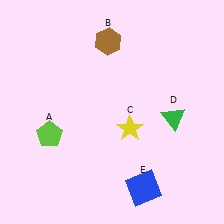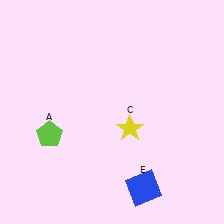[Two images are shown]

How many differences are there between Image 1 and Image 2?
There are 2 differences between the two images.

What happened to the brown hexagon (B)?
The brown hexagon (B) was removed in Image 2. It was in the top-left area of Image 1.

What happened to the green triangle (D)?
The green triangle (D) was removed in Image 2. It was in the bottom-right area of Image 1.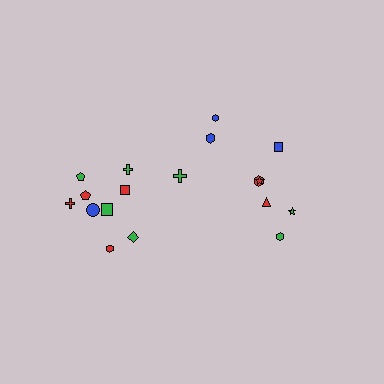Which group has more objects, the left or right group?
The left group.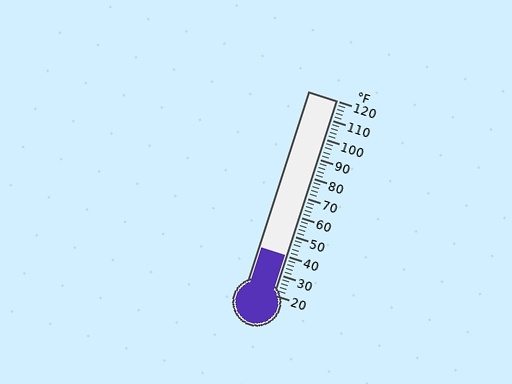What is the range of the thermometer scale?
The thermometer scale ranges from 20°F to 120°F.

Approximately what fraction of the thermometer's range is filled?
The thermometer is filled to approximately 20% of its range.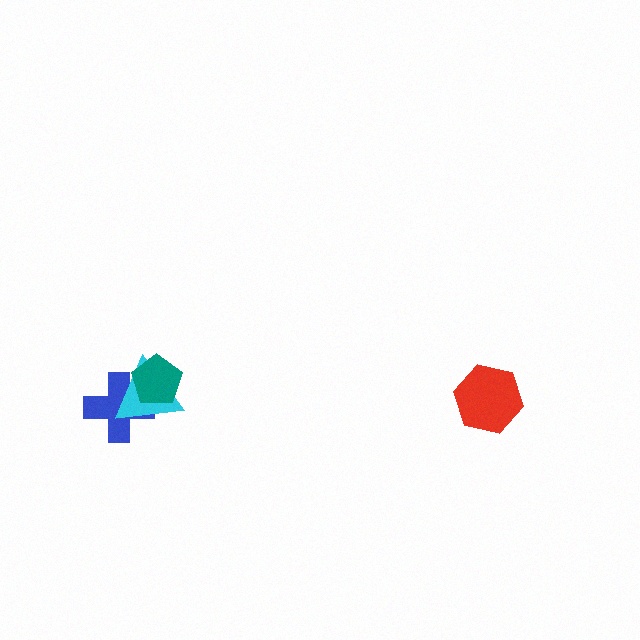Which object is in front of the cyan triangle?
The teal pentagon is in front of the cyan triangle.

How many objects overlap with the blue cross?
2 objects overlap with the blue cross.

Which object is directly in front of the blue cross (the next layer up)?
The cyan triangle is directly in front of the blue cross.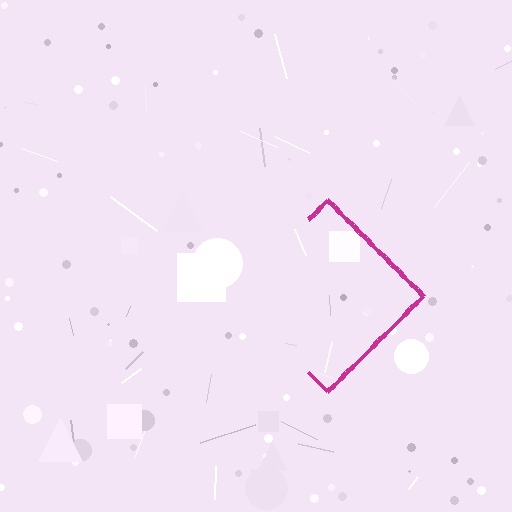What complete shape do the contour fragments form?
The contour fragments form a diamond.